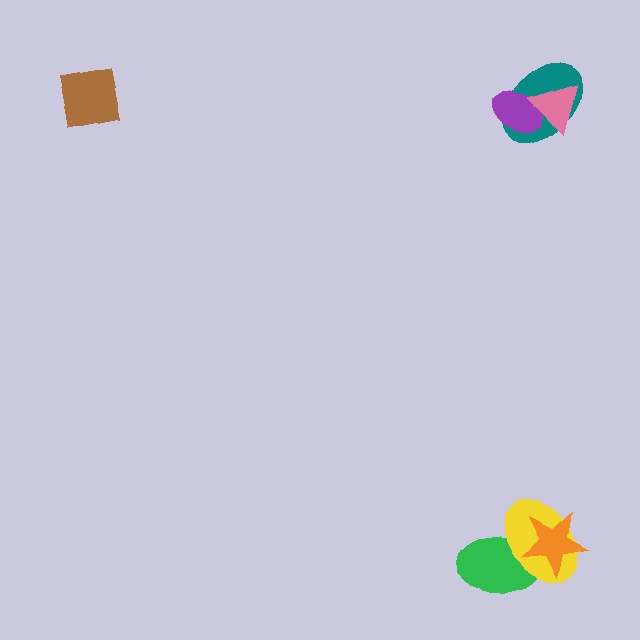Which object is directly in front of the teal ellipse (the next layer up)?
The purple ellipse is directly in front of the teal ellipse.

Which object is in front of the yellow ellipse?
The orange star is in front of the yellow ellipse.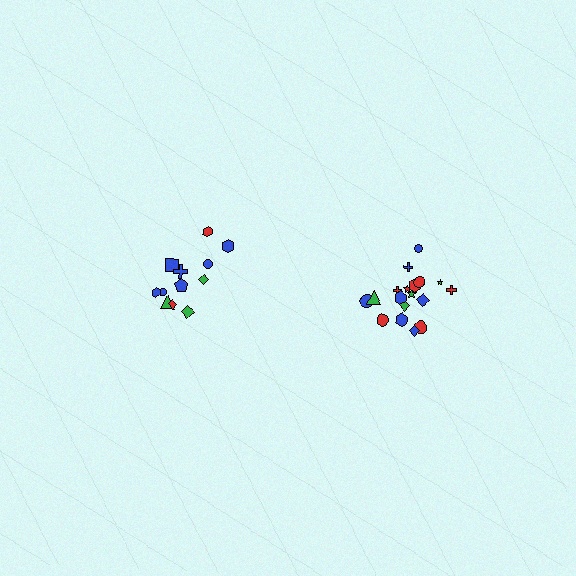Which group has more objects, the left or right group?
The right group.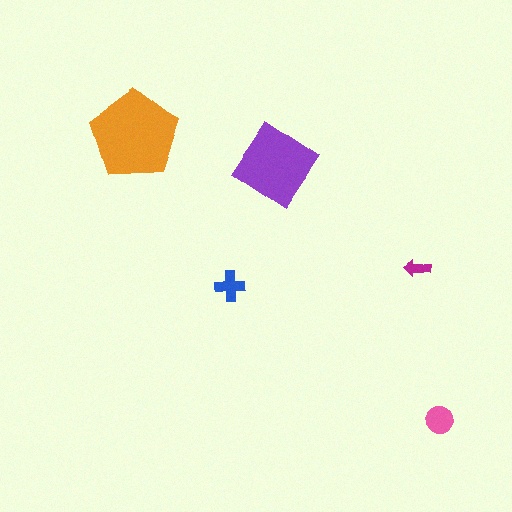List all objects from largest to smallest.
The orange pentagon, the purple diamond, the pink circle, the blue cross, the magenta arrow.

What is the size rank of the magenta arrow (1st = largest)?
5th.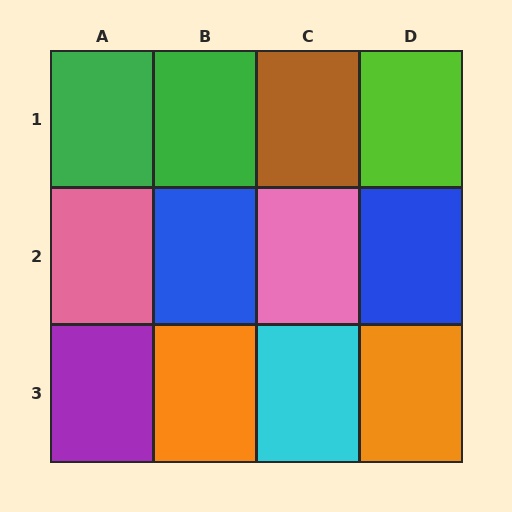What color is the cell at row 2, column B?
Blue.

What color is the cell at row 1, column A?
Green.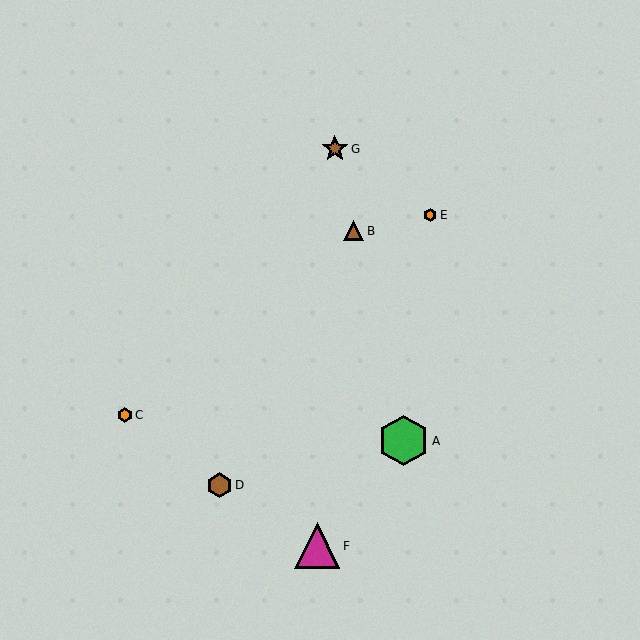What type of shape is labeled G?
Shape G is a brown star.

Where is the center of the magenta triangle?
The center of the magenta triangle is at (317, 546).